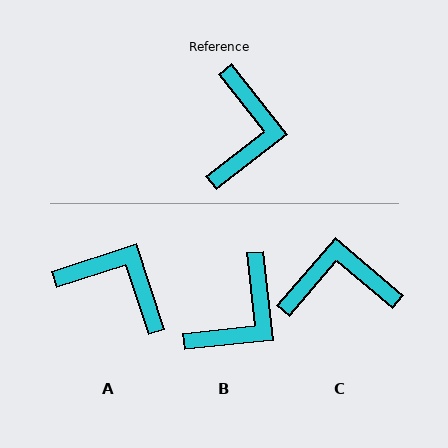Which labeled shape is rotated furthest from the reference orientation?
C, about 102 degrees away.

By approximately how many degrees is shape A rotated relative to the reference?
Approximately 70 degrees counter-clockwise.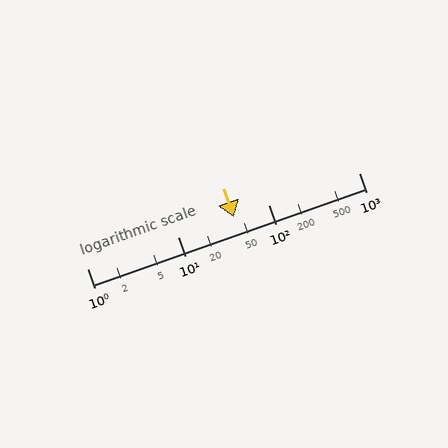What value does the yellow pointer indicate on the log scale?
The pointer indicates approximately 42.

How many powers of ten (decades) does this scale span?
The scale spans 3 decades, from 1 to 1000.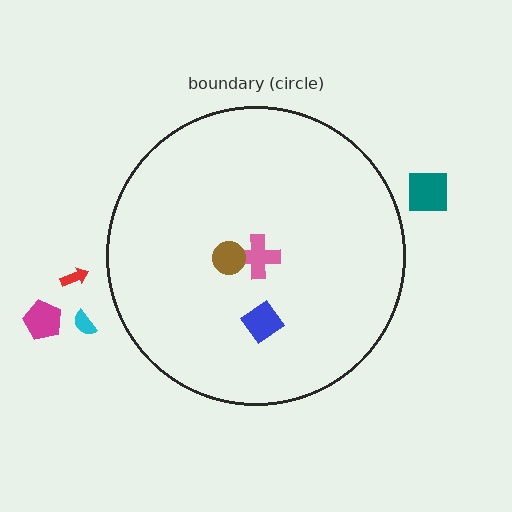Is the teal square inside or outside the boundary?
Outside.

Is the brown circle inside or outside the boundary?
Inside.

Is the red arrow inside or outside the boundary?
Outside.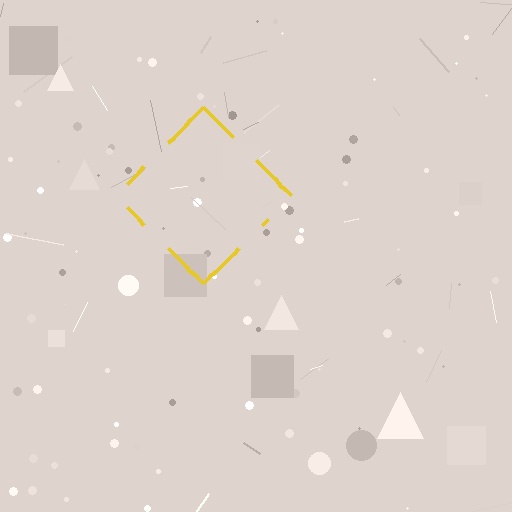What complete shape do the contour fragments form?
The contour fragments form a diamond.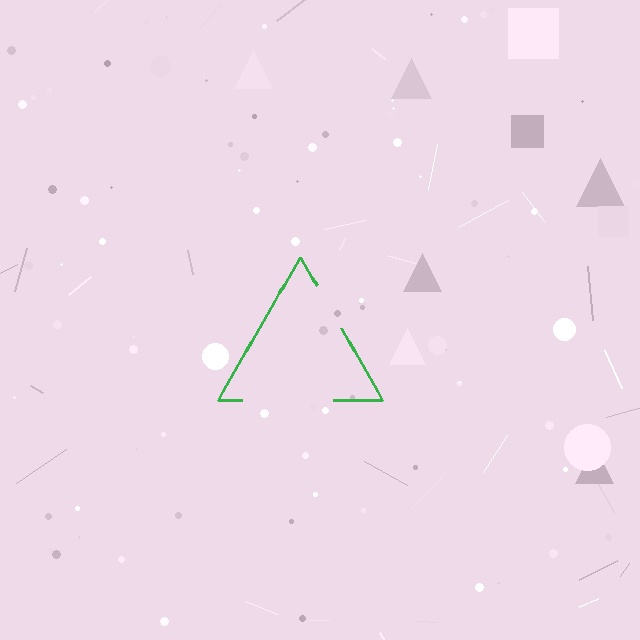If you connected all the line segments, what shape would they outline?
They would outline a triangle.